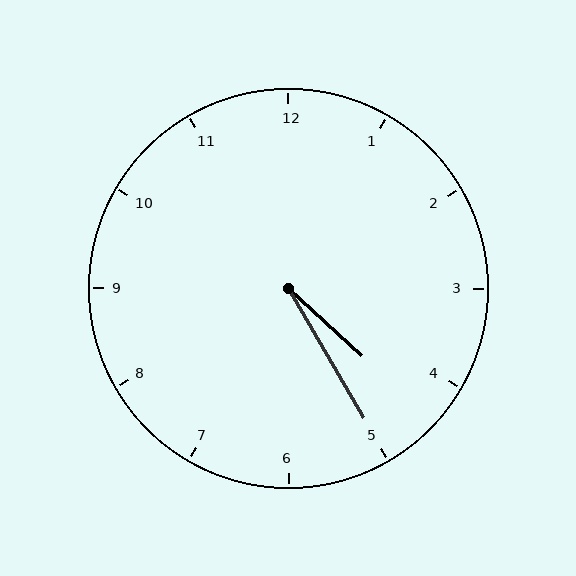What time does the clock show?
4:25.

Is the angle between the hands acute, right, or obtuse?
It is acute.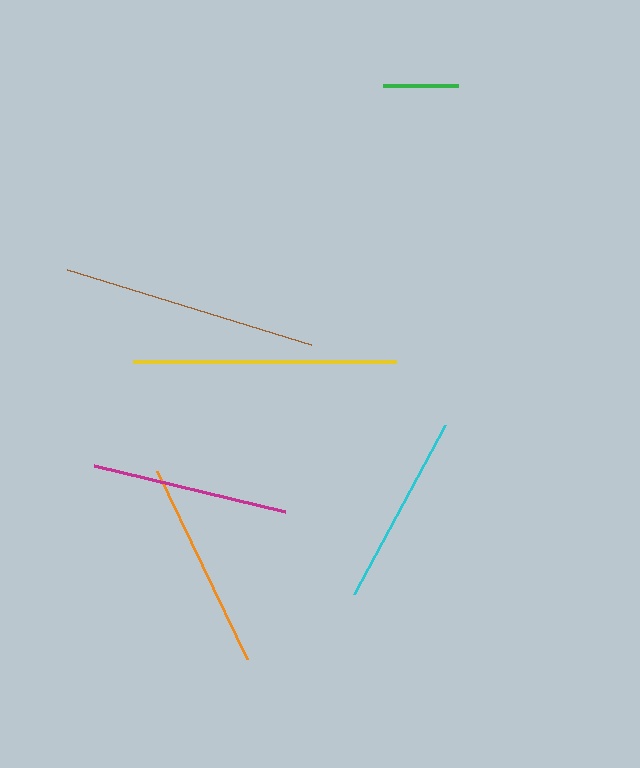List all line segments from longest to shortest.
From longest to shortest: yellow, brown, orange, magenta, cyan, green.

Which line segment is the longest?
The yellow line is the longest at approximately 263 pixels.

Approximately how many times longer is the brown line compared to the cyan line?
The brown line is approximately 1.3 times the length of the cyan line.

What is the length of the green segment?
The green segment is approximately 74 pixels long.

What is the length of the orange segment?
The orange segment is approximately 209 pixels long.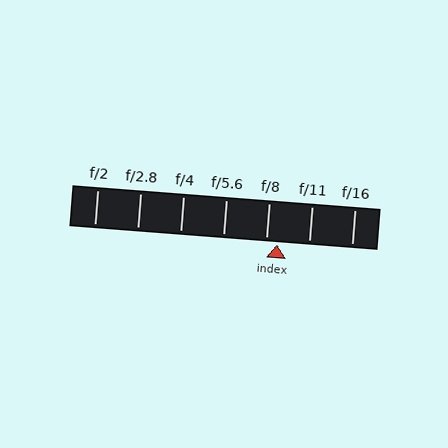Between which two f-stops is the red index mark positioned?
The index mark is between f/8 and f/11.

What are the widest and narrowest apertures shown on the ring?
The widest aperture shown is f/2 and the narrowest is f/16.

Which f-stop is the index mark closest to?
The index mark is closest to f/8.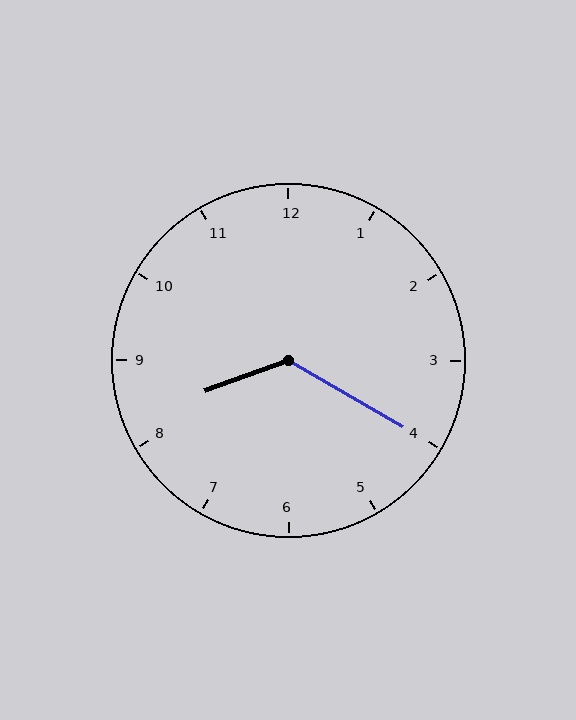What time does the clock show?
8:20.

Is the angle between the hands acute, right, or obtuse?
It is obtuse.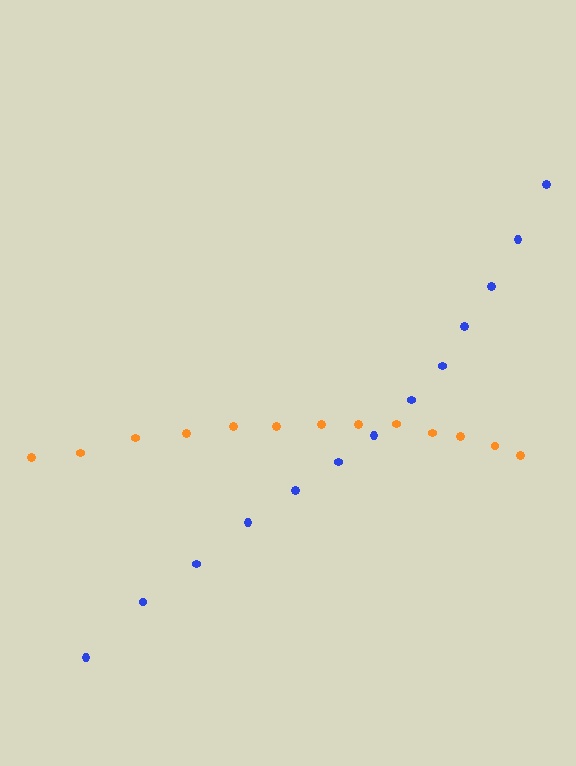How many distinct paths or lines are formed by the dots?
There are 2 distinct paths.